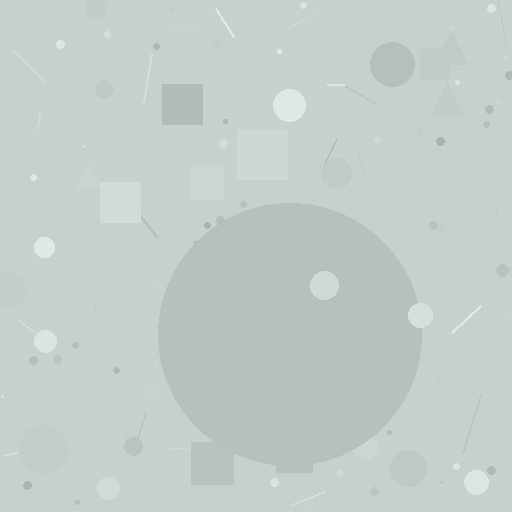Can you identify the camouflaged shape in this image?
The camouflaged shape is a circle.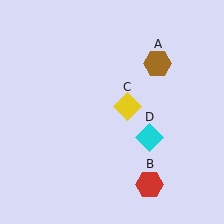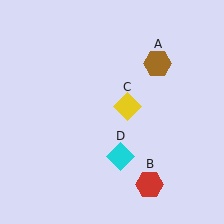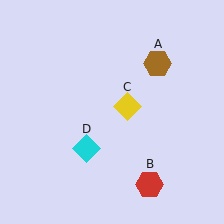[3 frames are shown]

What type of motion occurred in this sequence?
The cyan diamond (object D) rotated clockwise around the center of the scene.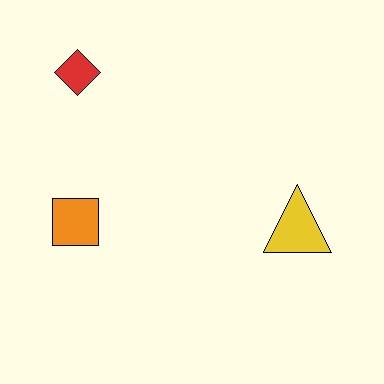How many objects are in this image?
There are 3 objects.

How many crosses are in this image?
There are no crosses.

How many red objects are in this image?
There is 1 red object.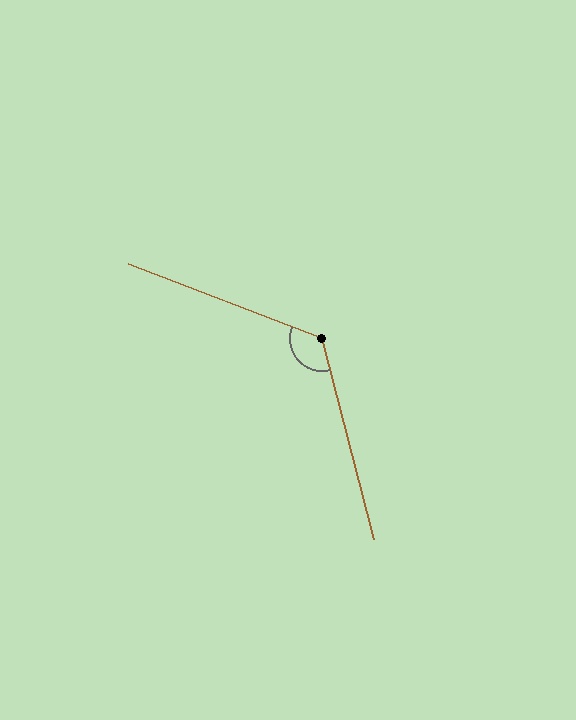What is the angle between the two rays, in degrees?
Approximately 125 degrees.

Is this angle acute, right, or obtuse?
It is obtuse.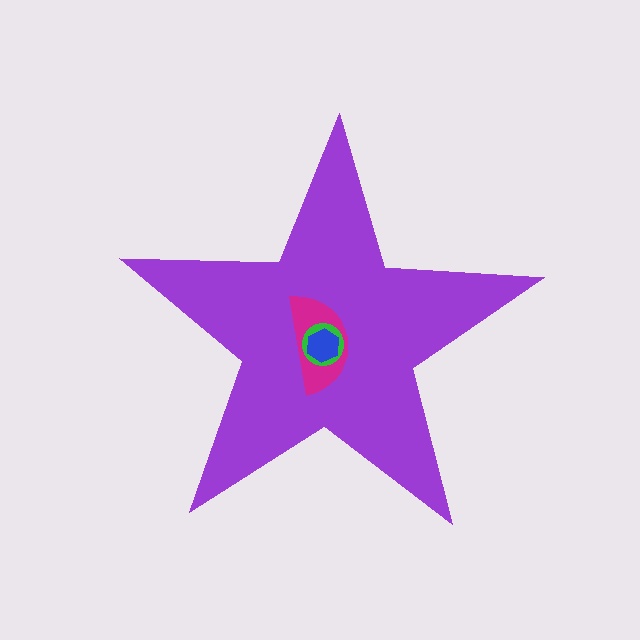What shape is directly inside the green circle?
The blue hexagon.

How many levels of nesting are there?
4.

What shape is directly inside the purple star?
The magenta semicircle.